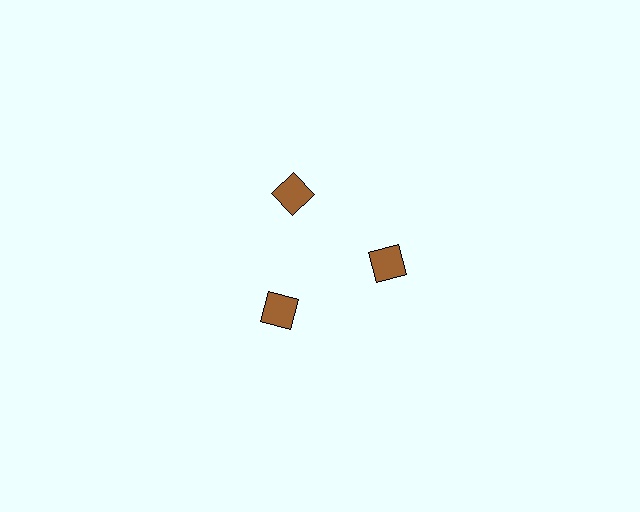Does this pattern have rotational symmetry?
Yes, this pattern has 3-fold rotational symmetry. It looks the same after rotating 120 degrees around the center.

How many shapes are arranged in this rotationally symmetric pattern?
There are 3 shapes, arranged in 3 groups of 1.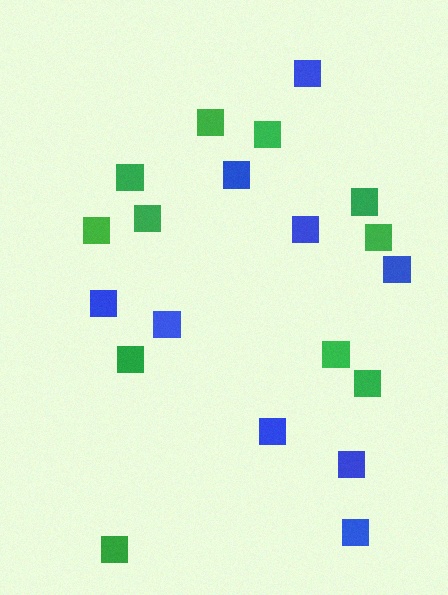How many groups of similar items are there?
There are 2 groups: one group of green squares (11) and one group of blue squares (9).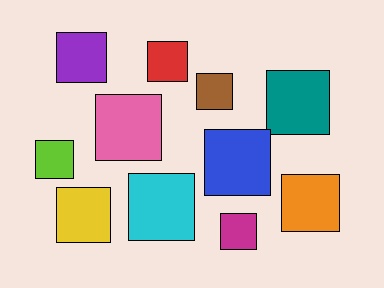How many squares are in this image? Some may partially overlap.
There are 11 squares.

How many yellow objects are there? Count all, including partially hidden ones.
There is 1 yellow object.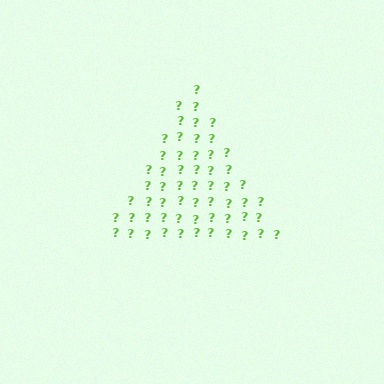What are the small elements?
The small elements are question marks.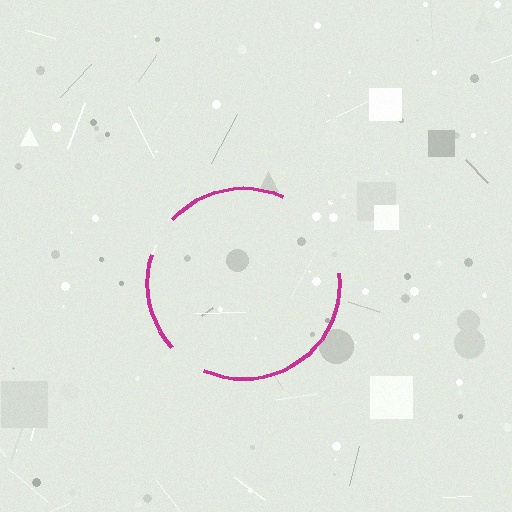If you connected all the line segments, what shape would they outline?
They would outline a circle.